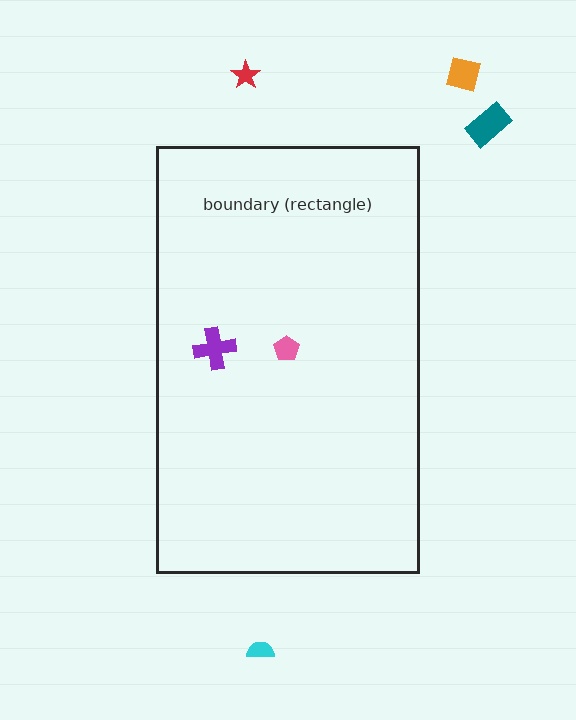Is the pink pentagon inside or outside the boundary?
Inside.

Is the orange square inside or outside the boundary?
Outside.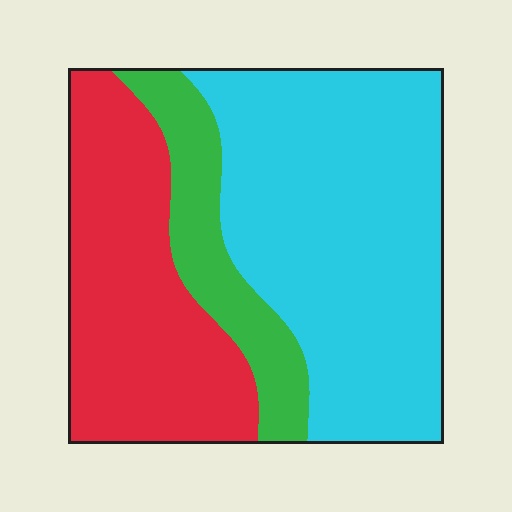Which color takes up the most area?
Cyan, at roughly 50%.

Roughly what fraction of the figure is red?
Red takes up about one third (1/3) of the figure.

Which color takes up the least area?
Green, at roughly 15%.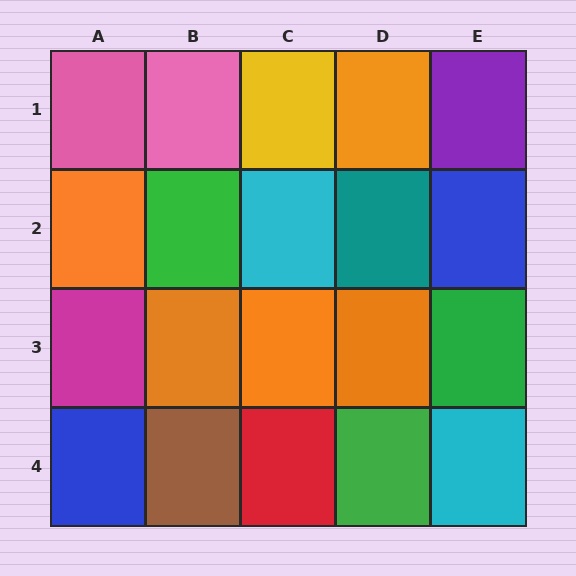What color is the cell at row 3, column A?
Magenta.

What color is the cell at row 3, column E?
Green.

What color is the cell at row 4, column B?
Brown.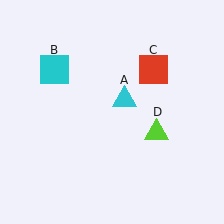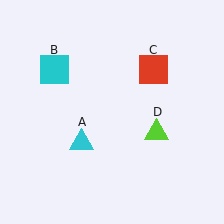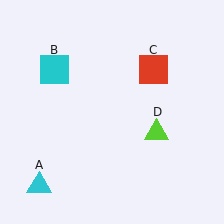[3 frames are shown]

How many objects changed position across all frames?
1 object changed position: cyan triangle (object A).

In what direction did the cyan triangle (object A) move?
The cyan triangle (object A) moved down and to the left.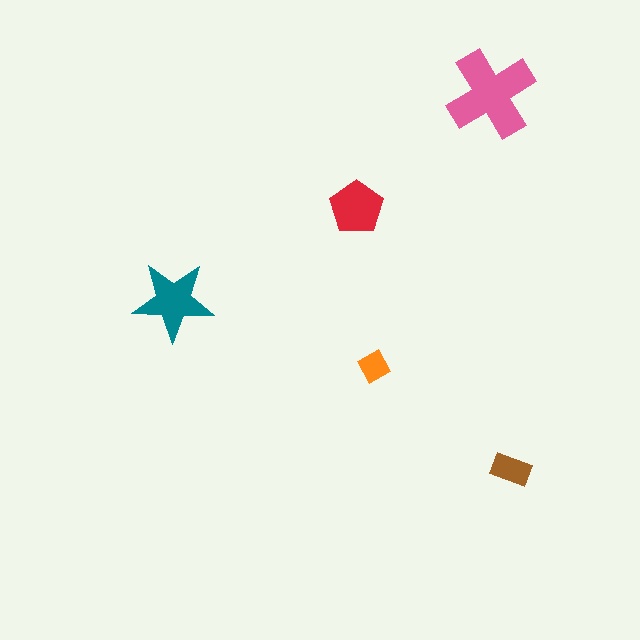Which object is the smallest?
The orange diamond.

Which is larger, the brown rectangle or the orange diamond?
The brown rectangle.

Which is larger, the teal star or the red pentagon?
The teal star.